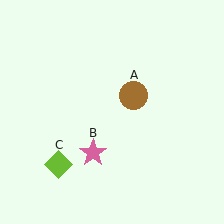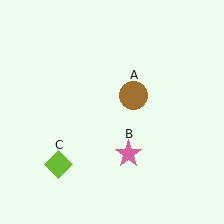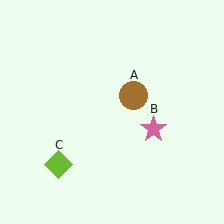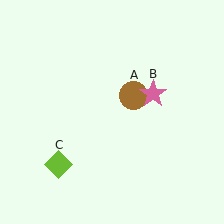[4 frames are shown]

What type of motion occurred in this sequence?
The pink star (object B) rotated counterclockwise around the center of the scene.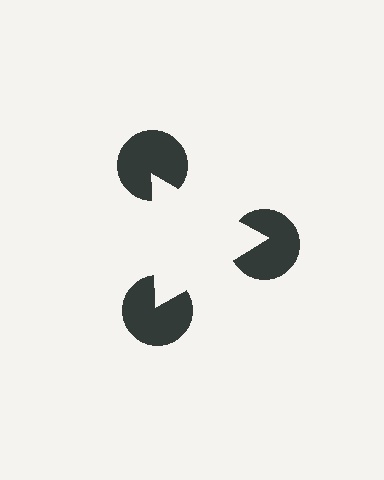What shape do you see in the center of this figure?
An illusory triangle — its edges are inferred from the aligned wedge cuts in the pac-man discs, not physically drawn.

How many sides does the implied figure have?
3 sides.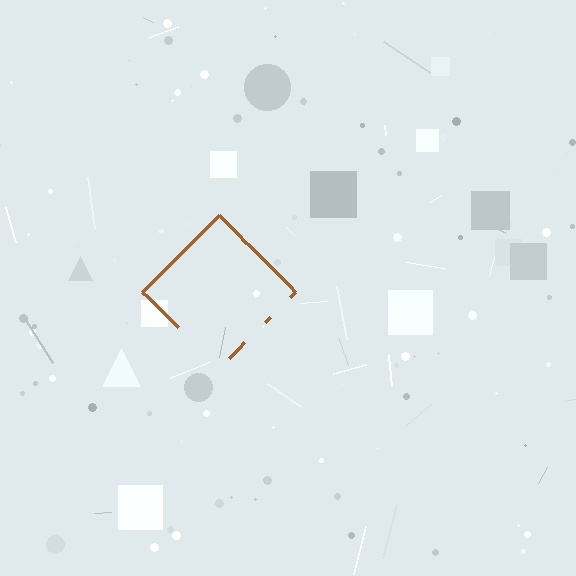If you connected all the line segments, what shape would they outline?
They would outline a diamond.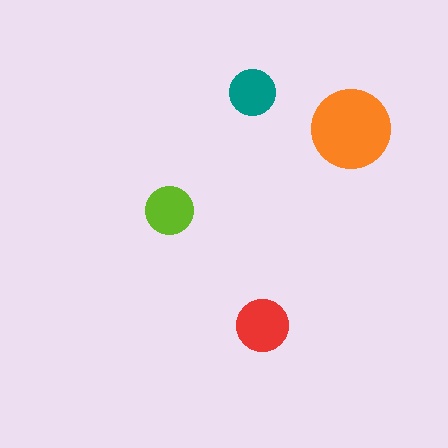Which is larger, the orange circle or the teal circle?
The orange one.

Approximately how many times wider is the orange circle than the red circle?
About 1.5 times wider.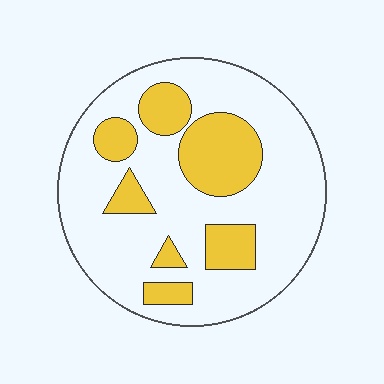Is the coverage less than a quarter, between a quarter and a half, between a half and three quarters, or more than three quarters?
Between a quarter and a half.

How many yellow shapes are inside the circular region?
7.